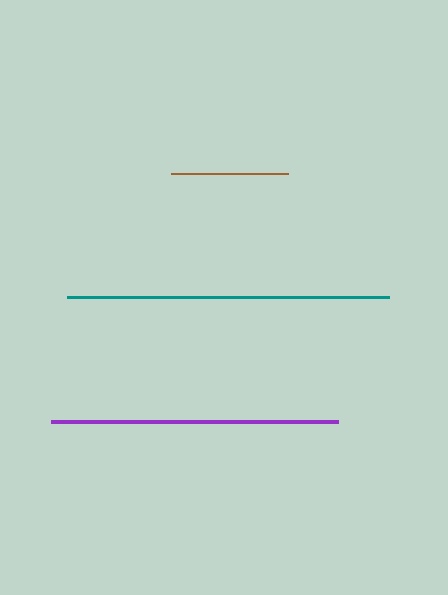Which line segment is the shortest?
The brown line is the shortest at approximately 116 pixels.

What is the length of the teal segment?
The teal segment is approximately 322 pixels long.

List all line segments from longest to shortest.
From longest to shortest: teal, purple, brown.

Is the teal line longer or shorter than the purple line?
The teal line is longer than the purple line.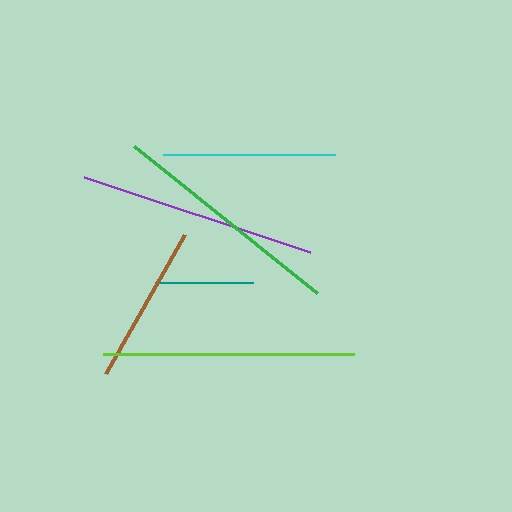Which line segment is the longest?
The lime line is the longest at approximately 250 pixels.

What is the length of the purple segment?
The purple segment is approximately 238 pixels long.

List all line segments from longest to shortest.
From longest to shortest: lime, purple, green, cyan, brown, teal.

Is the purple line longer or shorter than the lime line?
The lime line is longer than the purple line.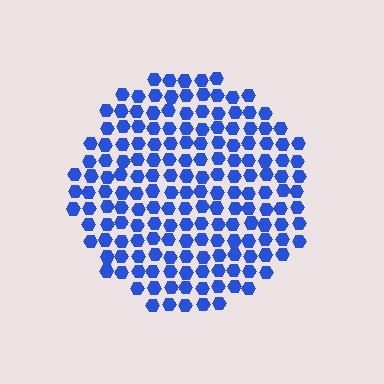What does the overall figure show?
The overall figure shows a circle.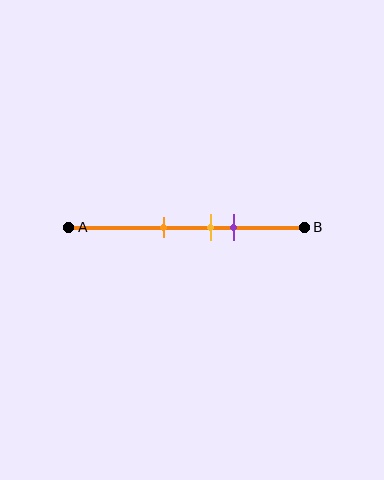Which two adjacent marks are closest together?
The yellow and purple marks are the closest adjacent pair.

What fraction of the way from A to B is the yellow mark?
The yellow mark is approximately 60% (0.6) of the way from A to B.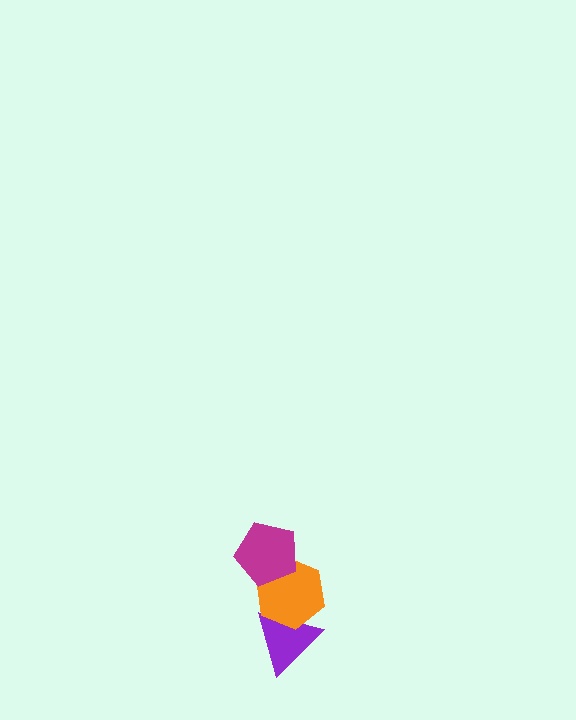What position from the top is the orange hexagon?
The orange hexagon is 2nd from the top.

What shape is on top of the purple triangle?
The orange hexagon is on top of the purple triangle.